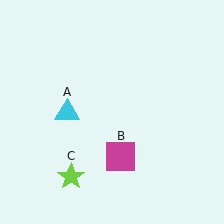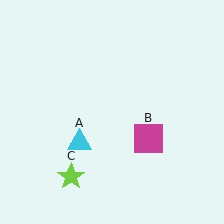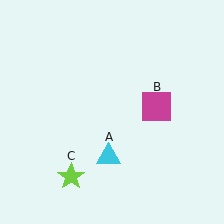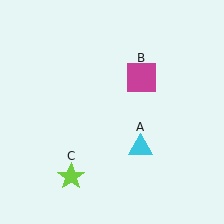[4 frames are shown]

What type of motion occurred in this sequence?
The cyan triangle (object A), magenta square (object B) rotated counterclockwise around the center of the scene.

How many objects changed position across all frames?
2 objects changed position: cyan triangle (object A), magenta square (object B).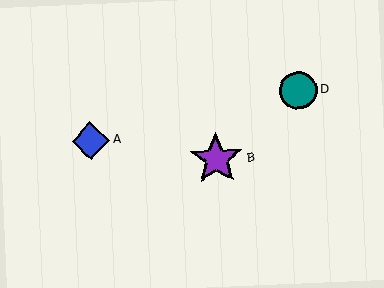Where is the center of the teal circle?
The center of the teal circle is at (298, 91).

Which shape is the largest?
The purple star (labeled B) is the largest.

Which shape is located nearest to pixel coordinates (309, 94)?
The teal circle (labeled D) at (298, 91) is nearest to that location.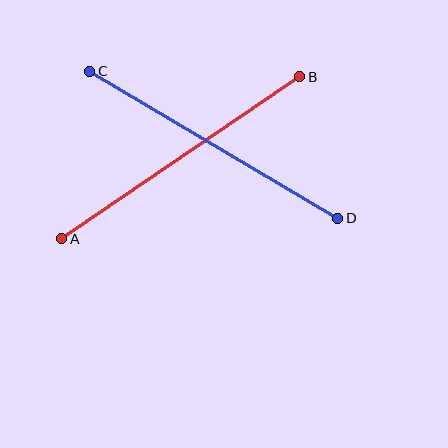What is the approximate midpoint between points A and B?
The midpoint is at approximately (181, 158) pixels.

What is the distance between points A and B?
The distance is approximately 288 pixels.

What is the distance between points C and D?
The distance is approximately 288 pixels.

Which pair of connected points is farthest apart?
Points C and D are farthest apart.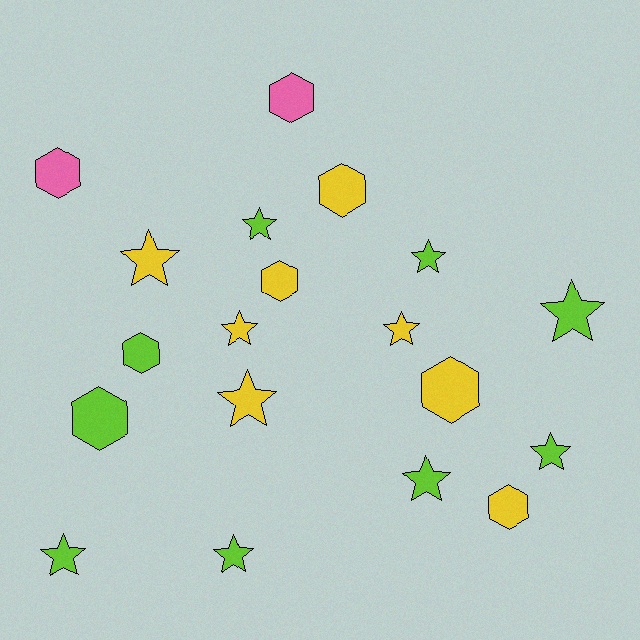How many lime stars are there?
There are 7 lime stars.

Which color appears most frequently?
Lime, with 9 objects.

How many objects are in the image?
There are 19 objects.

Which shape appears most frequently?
Star, with 11 objects.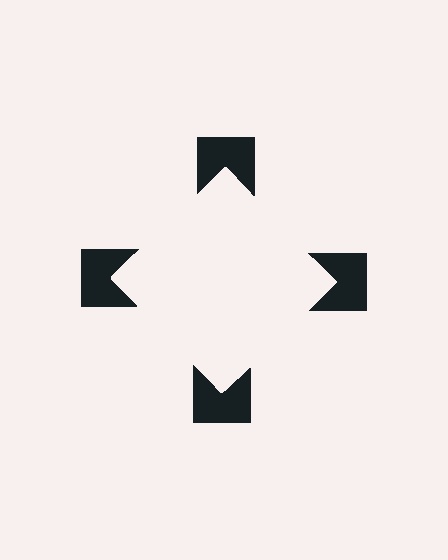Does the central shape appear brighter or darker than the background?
It typically appears slightly brighter than the background, even though no actual brightness change is drawn.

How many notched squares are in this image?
There are 4 — one at each vertex of the illusory square.